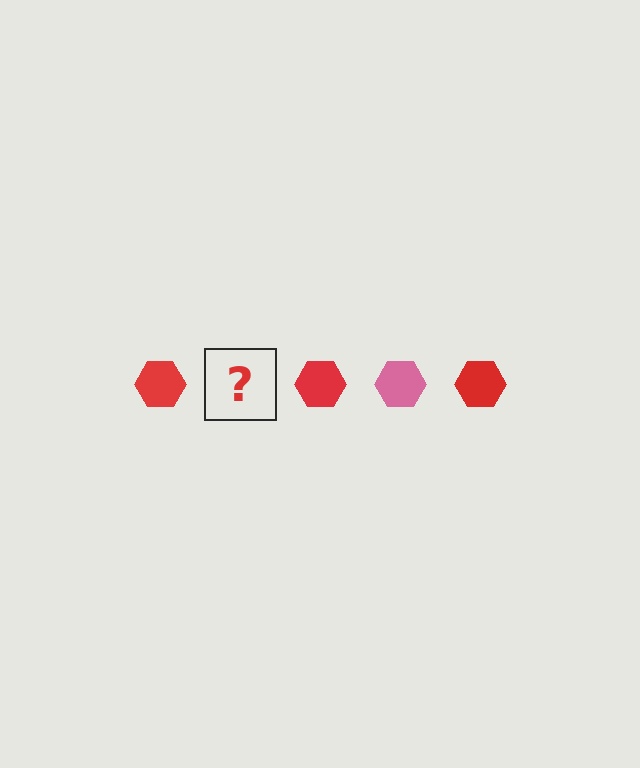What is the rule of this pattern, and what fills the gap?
The rule is that the pattern cycles through red, pink hexagons. The gap should be filled with a pink hexagon.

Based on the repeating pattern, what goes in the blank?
The blank should be a pink hexagon.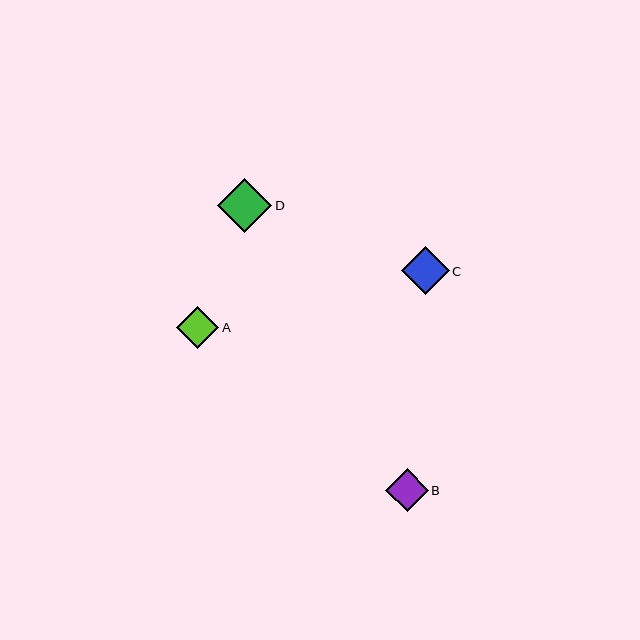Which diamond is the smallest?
Diamond A is the smallest with a size of approximately 42 pixels.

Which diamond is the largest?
Diamond D is the largest with a size of approximately 54 pixels.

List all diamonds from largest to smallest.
From largest to smallest: D, C, B, A.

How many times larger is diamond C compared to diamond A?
Diamond C is approximately 1.1 times the size of diamond A.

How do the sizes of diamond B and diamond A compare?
Diamond B and diamond A are approximately the same size.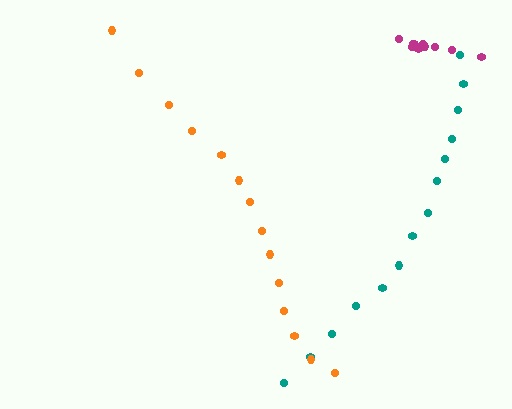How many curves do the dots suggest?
There are 3 distinct paths.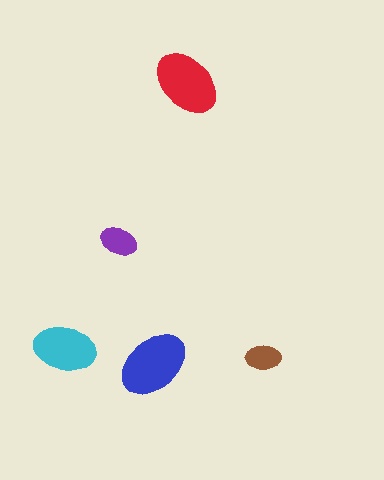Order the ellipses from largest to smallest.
the blue one, the red one, the cyan one, the purple one, the brown one.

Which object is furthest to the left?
The cyan ellipse is leftmost.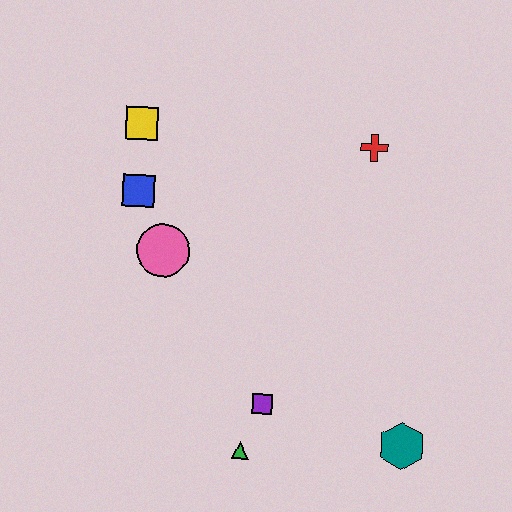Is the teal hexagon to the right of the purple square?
Yes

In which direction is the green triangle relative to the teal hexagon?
The green triangle is to the left of the teal hexagon.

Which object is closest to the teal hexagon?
The purple square is closest to the teal hexagon.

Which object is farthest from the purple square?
The yellow square is farthest from the purple square.